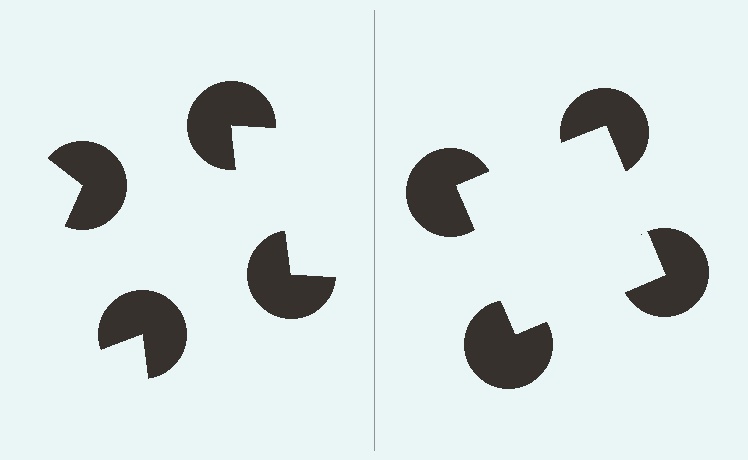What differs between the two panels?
The pac-man discs are positioned identically on both sides; only the wedge orientations differ. On the right they align to a square; on the left they are misaligned.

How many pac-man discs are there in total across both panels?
8 — 4 on each side.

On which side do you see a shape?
An illusory square appears on the right side. On the left side the wedge cuts are rotated, so no coherent shape forms.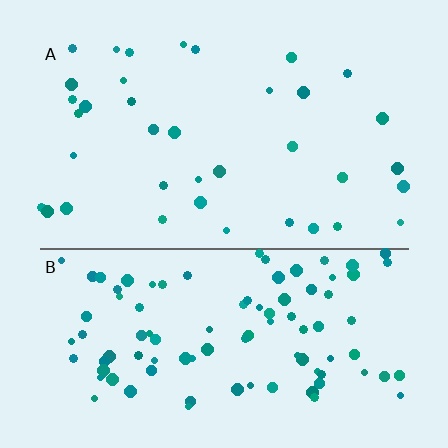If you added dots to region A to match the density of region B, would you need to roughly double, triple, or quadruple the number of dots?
Approximately triple.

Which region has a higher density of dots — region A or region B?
B (the bottom).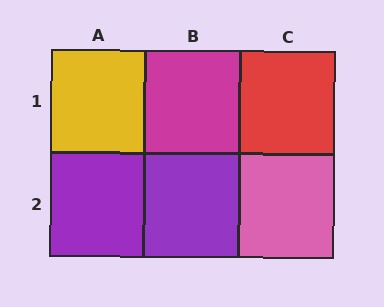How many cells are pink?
1 cell is pink.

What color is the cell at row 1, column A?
Yellow.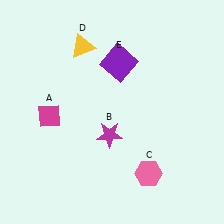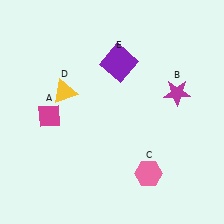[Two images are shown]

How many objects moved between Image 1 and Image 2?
2 objects moved between the two images.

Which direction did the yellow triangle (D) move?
The yellow triangle (D) moved down.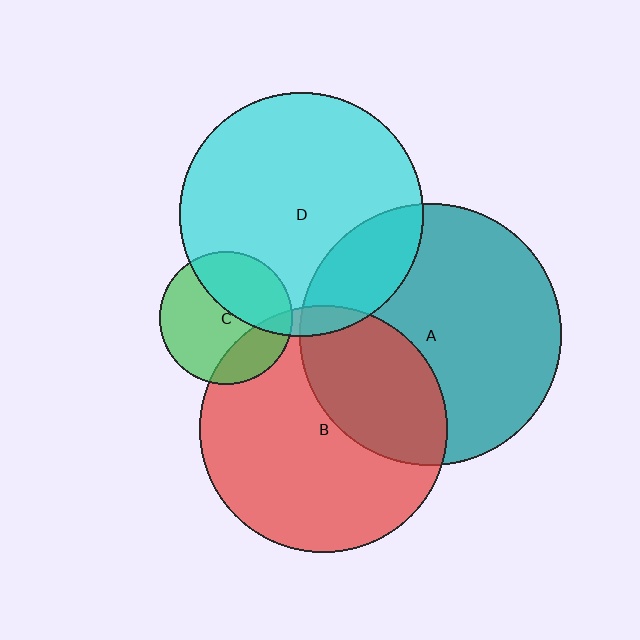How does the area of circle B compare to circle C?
Approximately 3.5 times.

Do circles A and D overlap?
Yes.